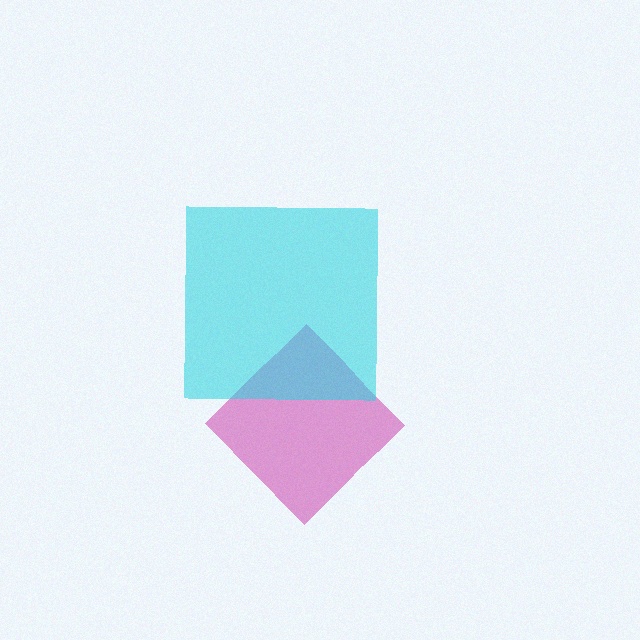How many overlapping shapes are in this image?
There are 2 overlapping shapes in the image.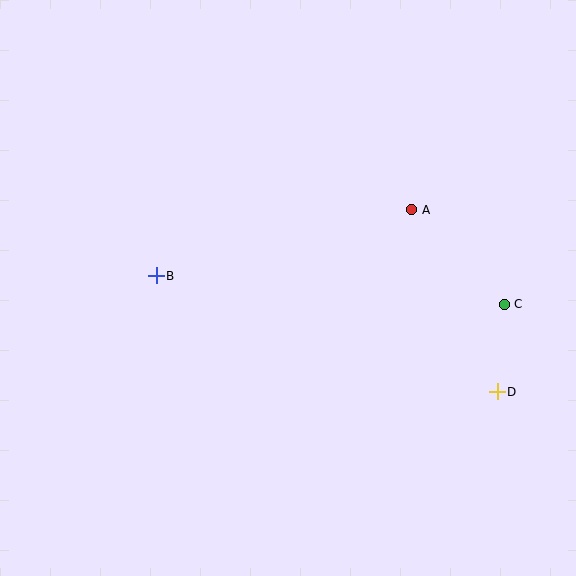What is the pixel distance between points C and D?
The distance between C and D is 88 pixels.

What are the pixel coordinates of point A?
Point A is at (412, 210).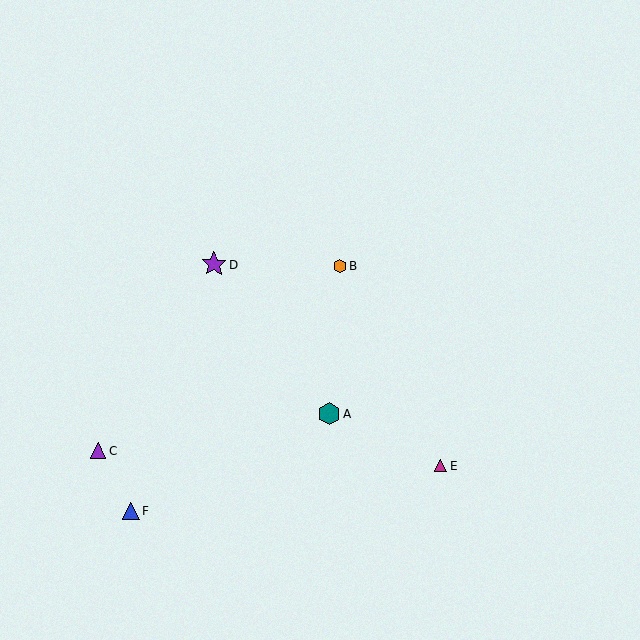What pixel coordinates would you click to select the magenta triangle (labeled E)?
Click at (441, 465) to select the magenta triangle E.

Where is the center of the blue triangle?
The center of the blue triangle is at (131, 511).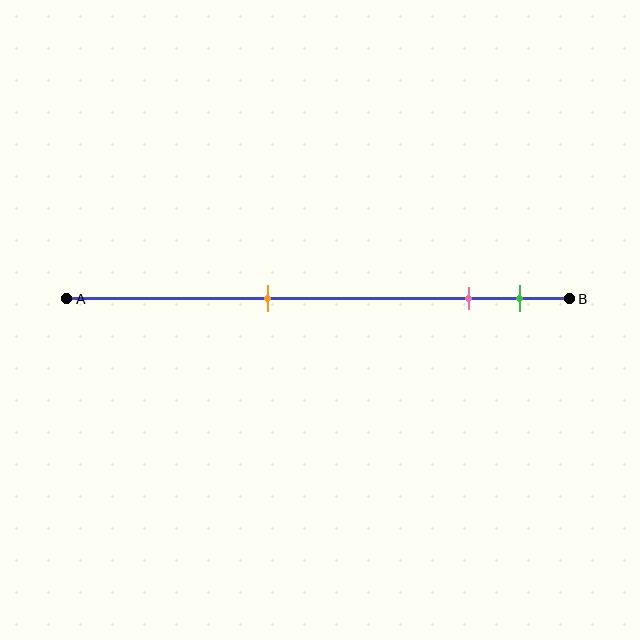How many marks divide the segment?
There are 3 marks dividing the segment.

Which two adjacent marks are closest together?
The pink and green marks are the closest adjacent pair.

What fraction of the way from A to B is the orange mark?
The orange mark is approximately 40% (0.4) of the way from A to B.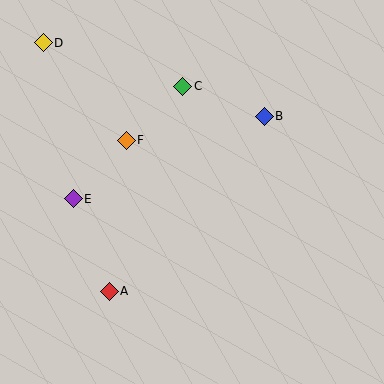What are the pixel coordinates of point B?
Point B is at (264, 116).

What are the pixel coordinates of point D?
Point D is at (43, 43).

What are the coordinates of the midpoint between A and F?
The midpoint between A and F is at (118, 216).